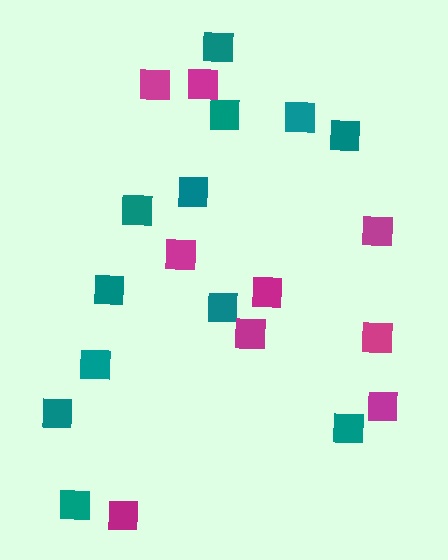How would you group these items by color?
There are 2 groups: one group of teal squares (12) and one group of magenta squares (9).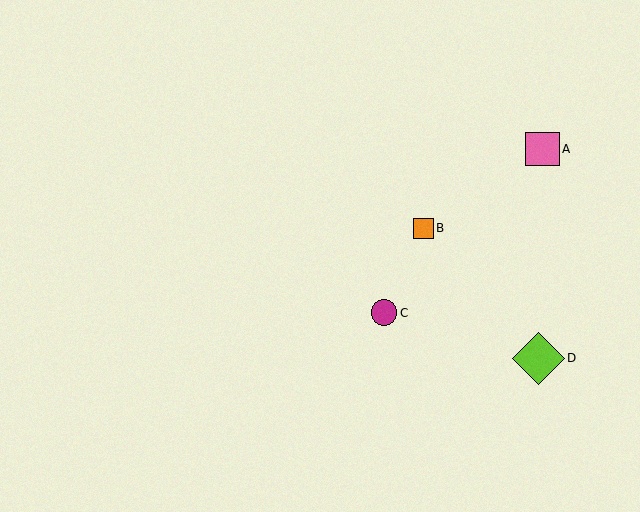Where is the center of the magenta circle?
The center of the magenta circle is at (384, 313).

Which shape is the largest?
The lime diamond (labeled D) is the largest.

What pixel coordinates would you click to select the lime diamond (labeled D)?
Click at (539, 358) to select the lime diamond D.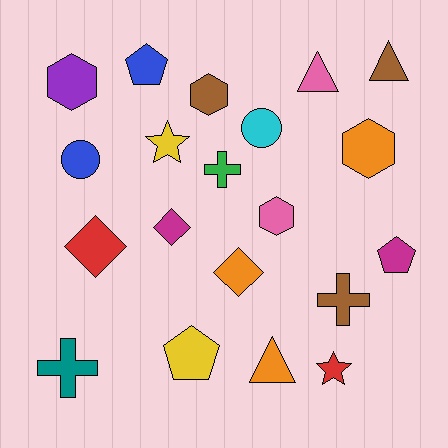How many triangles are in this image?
There are 3 triangles.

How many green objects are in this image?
There is 1 green object.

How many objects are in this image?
There are 20 objects.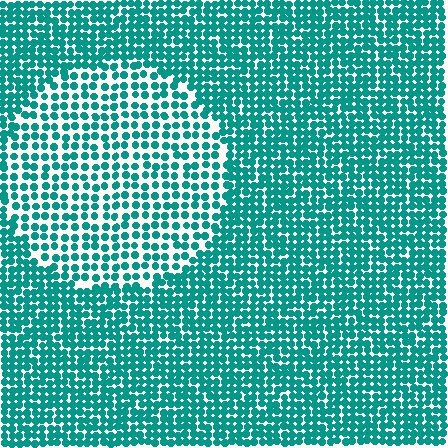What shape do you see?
I see a circle.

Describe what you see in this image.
The image contains small teal elements arranged at two different densities. A circle-shaped region is visible where the elements are less densely packed than the surrounding area.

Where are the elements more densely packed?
The elements are more densely packed outside the circle boundary.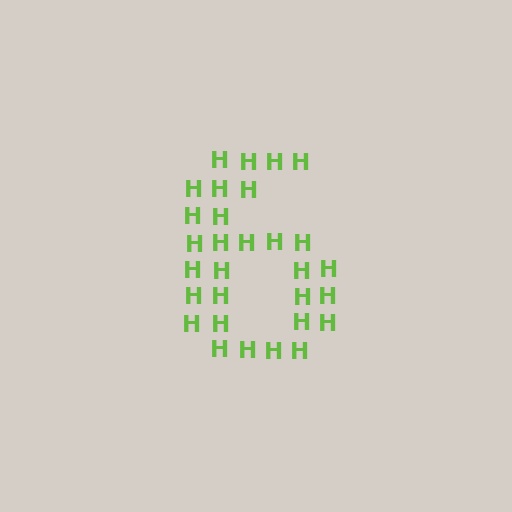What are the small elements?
The small elements are letter H's.